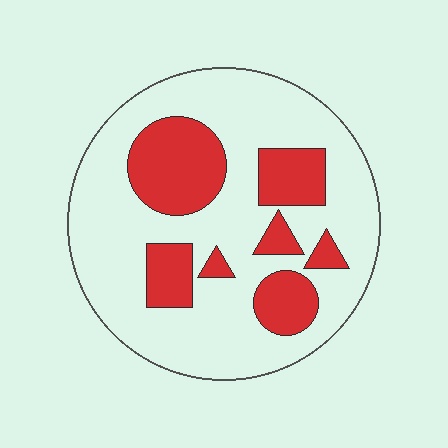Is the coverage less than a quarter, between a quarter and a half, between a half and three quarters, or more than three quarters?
Between a quarter and a half.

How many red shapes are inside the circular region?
7.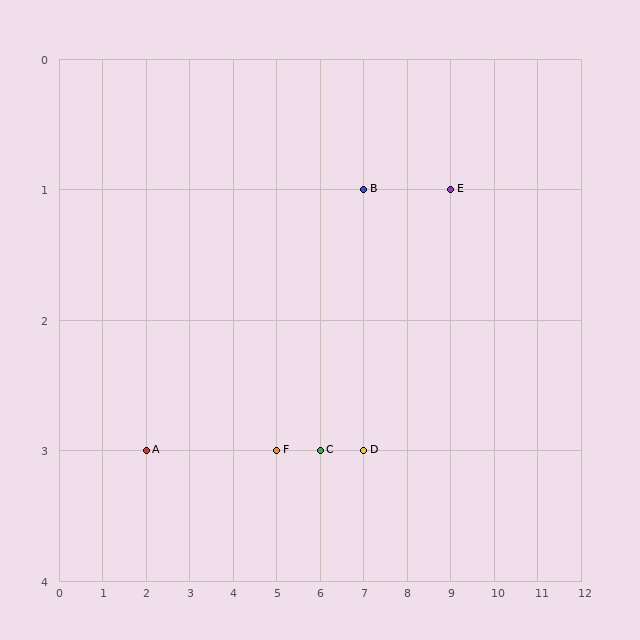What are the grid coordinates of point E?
Point E is at grid coordinates (9, 1).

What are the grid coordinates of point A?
Point A is at grid coordinates (2, 3).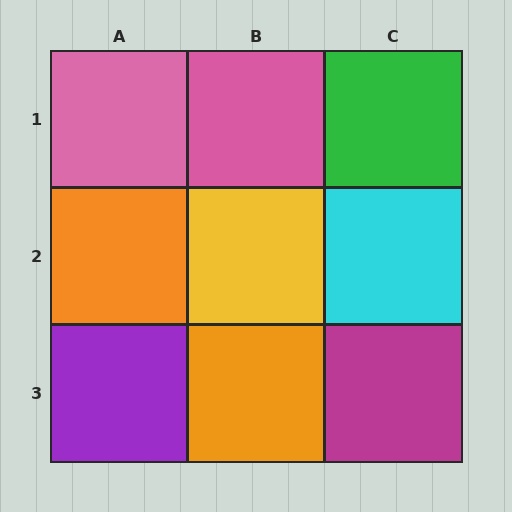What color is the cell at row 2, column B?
Yellow.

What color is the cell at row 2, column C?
Cyan.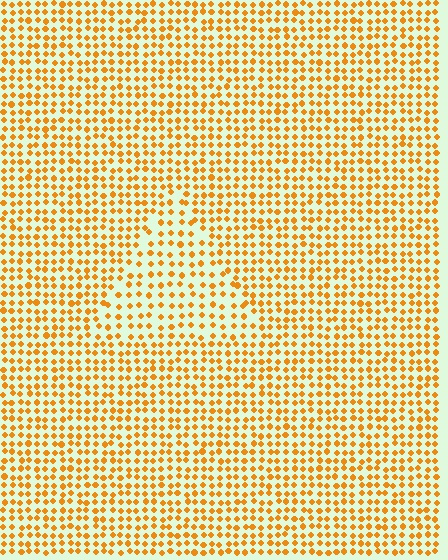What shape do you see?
I see a triangle.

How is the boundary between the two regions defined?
The boundary is defined by a change in element density (approximately 1.6x ratio). All elements are the same color, size, and shape.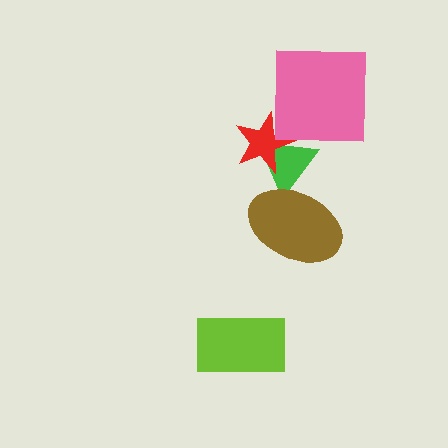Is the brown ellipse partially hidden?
No, no other shape covers it.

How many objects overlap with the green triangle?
2 objects overlap with the green triangle.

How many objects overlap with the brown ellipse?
1 object overlaps with the brown ellipse.